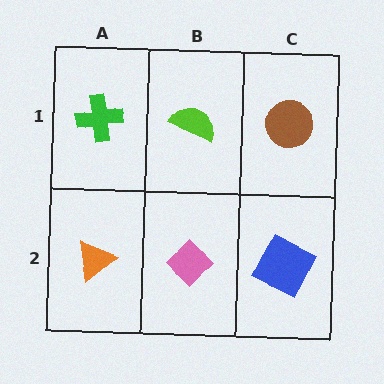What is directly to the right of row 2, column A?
A pink diamond.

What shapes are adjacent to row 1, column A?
An orange triangle (row 2, column A), a lime semicircle (row 1, column B).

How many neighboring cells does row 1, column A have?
2.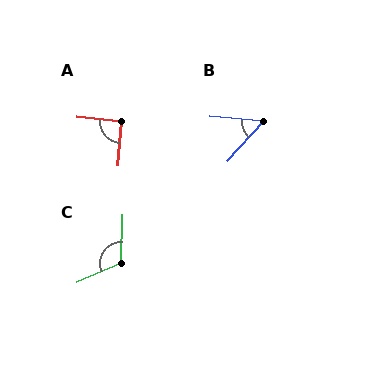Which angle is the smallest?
B, at approximately 53 degrees.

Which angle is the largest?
C, at approximately 115 degrees.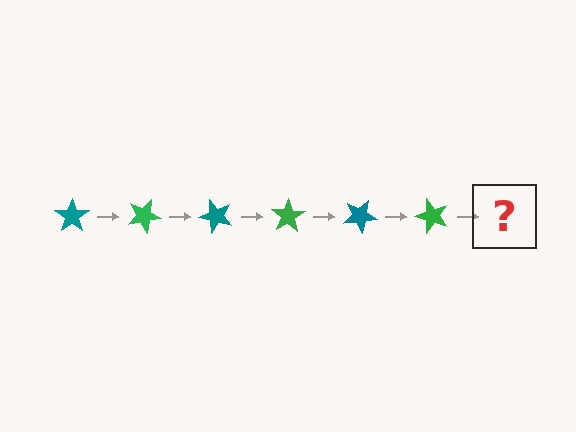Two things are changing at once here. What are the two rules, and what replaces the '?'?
The two rules are that it rotates 25 degrees each step and the color cycles through teal and green. The '?' should be a teal star, rotated 150 degrees from the start.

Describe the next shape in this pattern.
It should be a teal star, rotated 150 degrees from the start.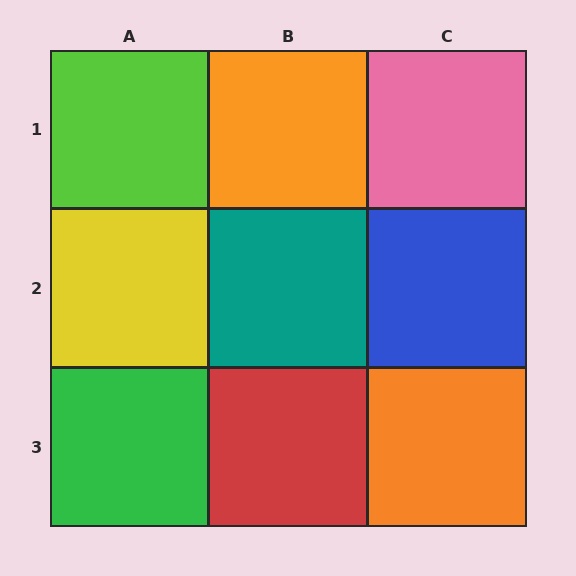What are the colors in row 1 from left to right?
Lime, orange, pink.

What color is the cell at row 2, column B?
Teal.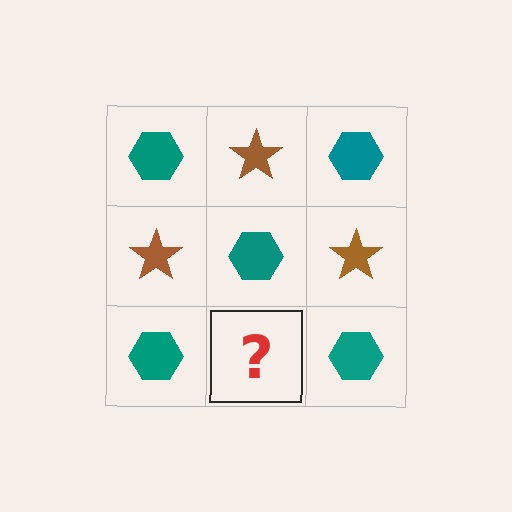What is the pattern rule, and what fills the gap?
The rule is that it alternates teal hexagon and brown star in a checkerboard pattern. The gap should be filled with a brown star.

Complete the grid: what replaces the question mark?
The question mark should be replaced with a brown star.